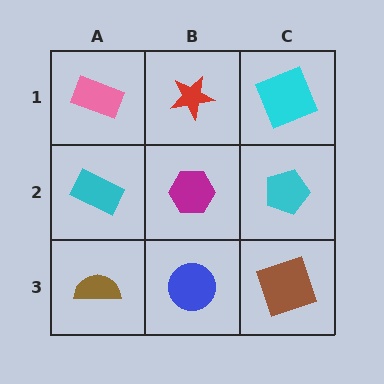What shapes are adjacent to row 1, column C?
A cyan pentagon (row 2, column C), a red star (row 1, column B).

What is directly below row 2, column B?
A blue circle.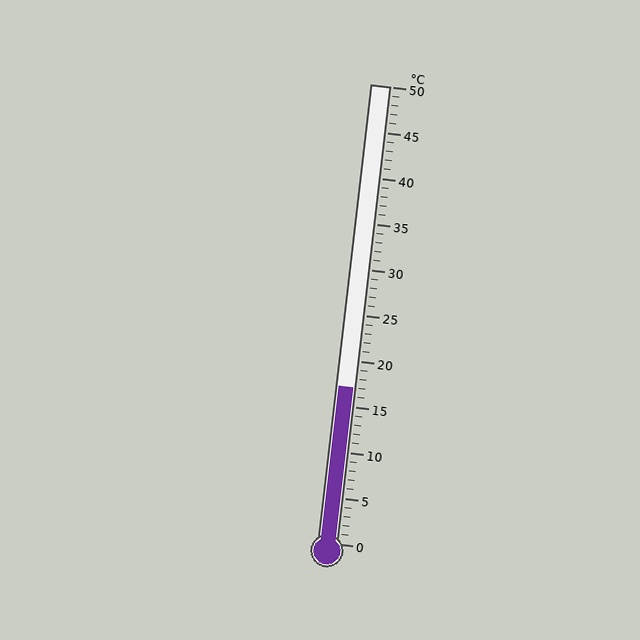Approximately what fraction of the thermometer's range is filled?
The thermometer is filled to approximately 35% of its range.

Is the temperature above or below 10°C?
The temperature is above 10°C.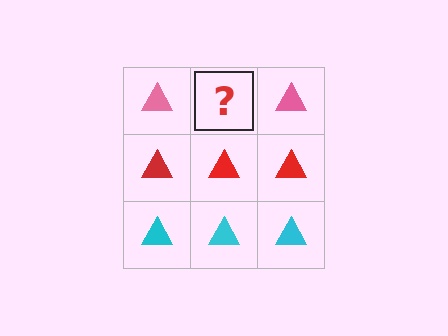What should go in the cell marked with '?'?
The missing cell should contain a pink triangle.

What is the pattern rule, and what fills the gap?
The rule is that each row has a consistent color. The gap should be filled with a pink triangle.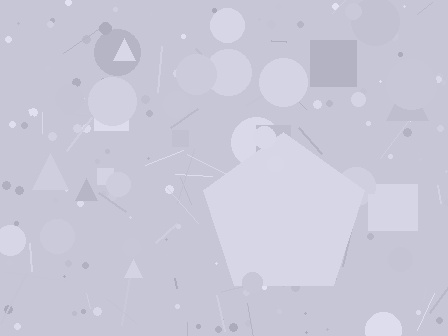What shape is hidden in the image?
A pentagon is hidden in the image.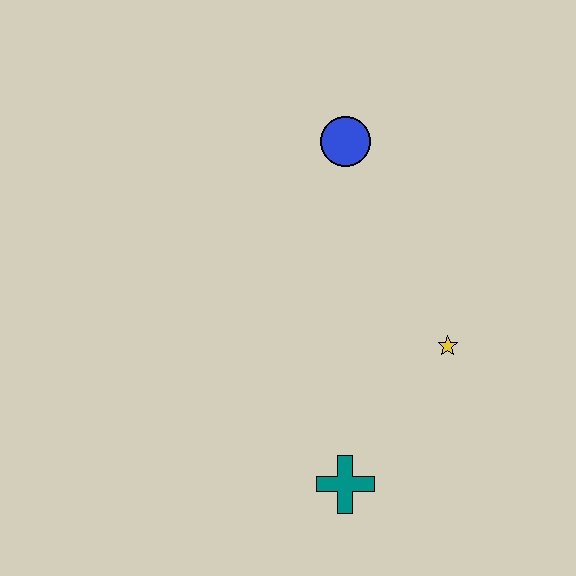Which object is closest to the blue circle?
The yellow star is closest to the blue circle.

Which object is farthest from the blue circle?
The teal cross is farthest from the blue circle.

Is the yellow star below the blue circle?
Yes